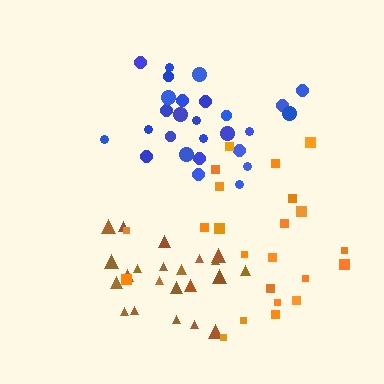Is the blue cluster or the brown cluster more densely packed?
Brown.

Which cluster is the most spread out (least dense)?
Orange.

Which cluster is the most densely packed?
Brown.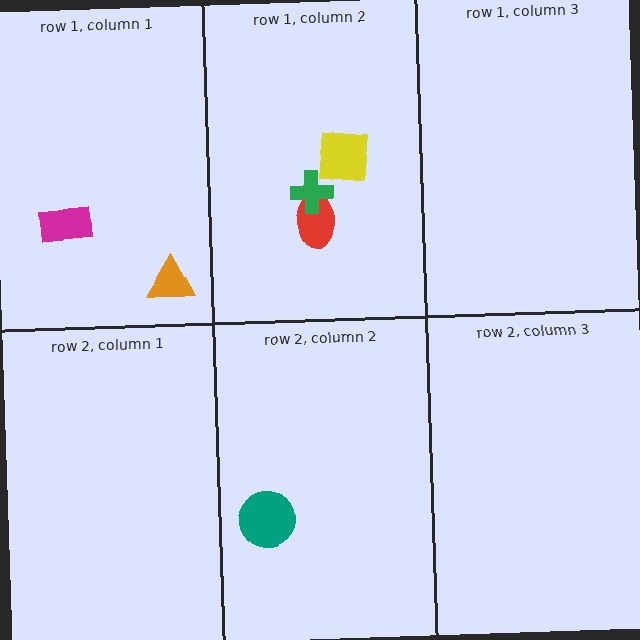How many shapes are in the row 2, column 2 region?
1.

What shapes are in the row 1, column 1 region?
The orange triangle, the magenta rectangle.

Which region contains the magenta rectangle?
The row 1, column 1 region.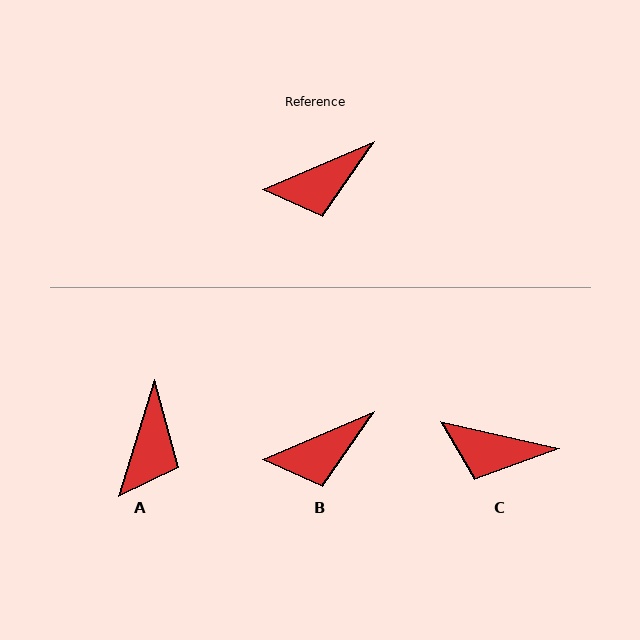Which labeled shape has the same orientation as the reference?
B.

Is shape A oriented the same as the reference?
No, it is off by about 49 degrees.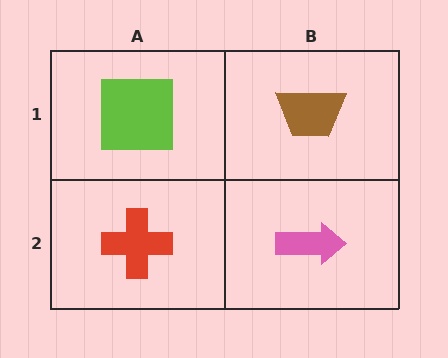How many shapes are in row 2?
2 shapes.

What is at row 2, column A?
A red cross.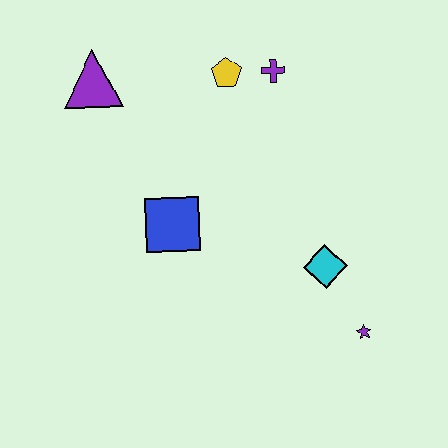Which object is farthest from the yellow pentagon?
The purple star is farthest from the yellow pentagon.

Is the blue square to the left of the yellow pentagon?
Yes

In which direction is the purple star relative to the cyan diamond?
The purple star is below the cyan diamond.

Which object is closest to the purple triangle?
The yellow pentagon is closest to the purple triangle.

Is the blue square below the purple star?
No